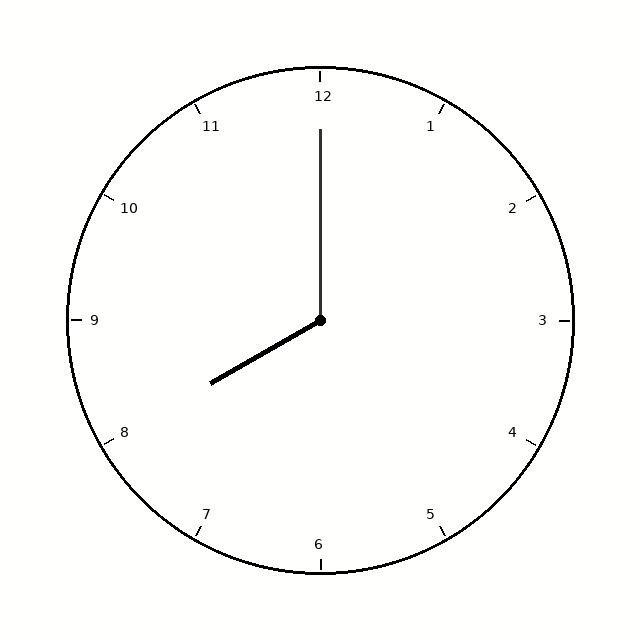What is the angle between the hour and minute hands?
Approximately 120 degrees.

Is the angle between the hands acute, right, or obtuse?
It is obtuse.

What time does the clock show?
8:00.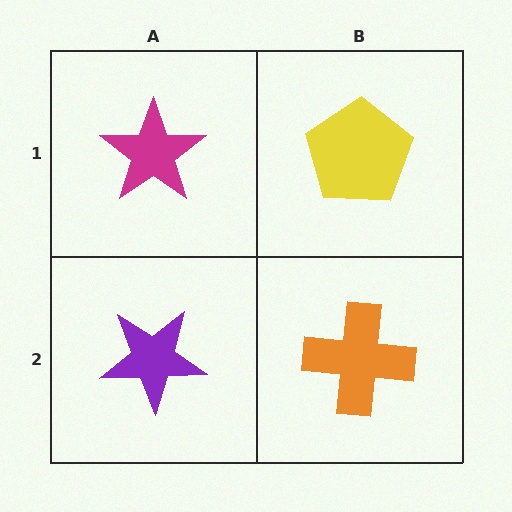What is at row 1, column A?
A magenta star.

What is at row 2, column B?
An orange cross.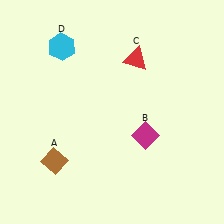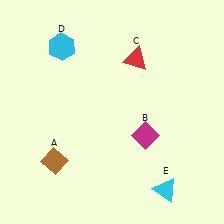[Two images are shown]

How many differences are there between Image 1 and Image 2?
There is 1 difference between the two images.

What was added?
A cyan triangle (E) was added in Image 2.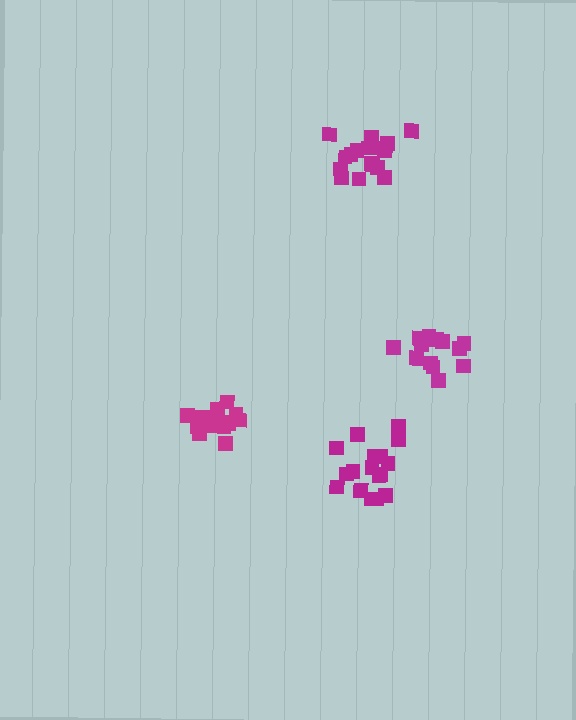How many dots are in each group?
Group 1: 14 dots, Group 2: 13 dots, Group 3: 17 dots, Group 4: 17 dots (61 total).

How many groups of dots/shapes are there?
There are 4 groups.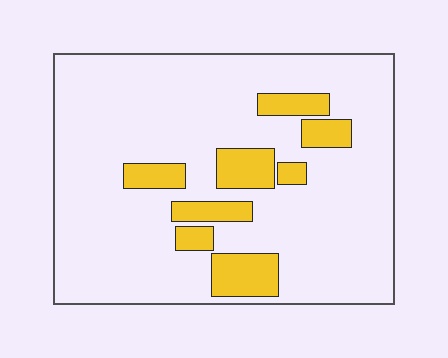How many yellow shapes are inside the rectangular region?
8.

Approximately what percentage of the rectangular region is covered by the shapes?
Approximately 15%.